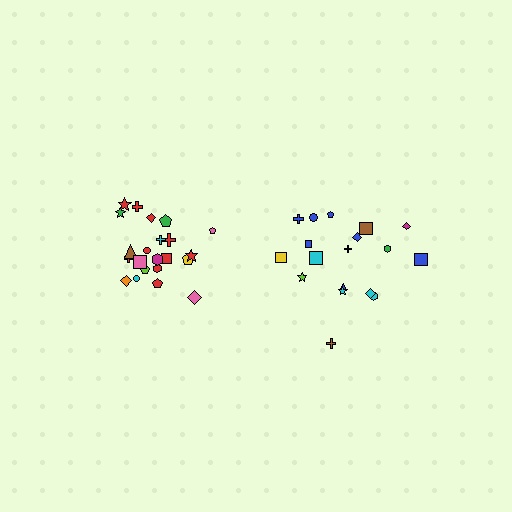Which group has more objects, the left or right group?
The left group.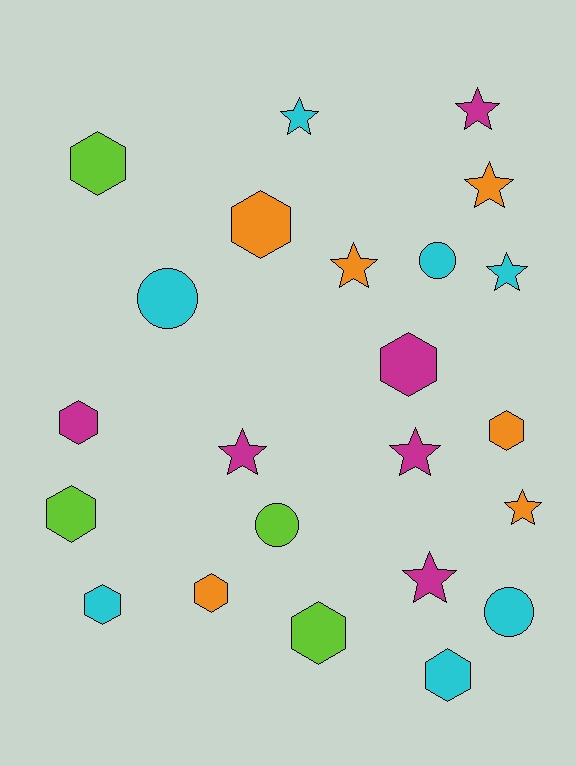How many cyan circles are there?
There are 3 cyan circles.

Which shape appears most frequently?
Hexagon, with 10 objects.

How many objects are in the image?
There are 23 objects.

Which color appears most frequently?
Cyan, with 7 objects.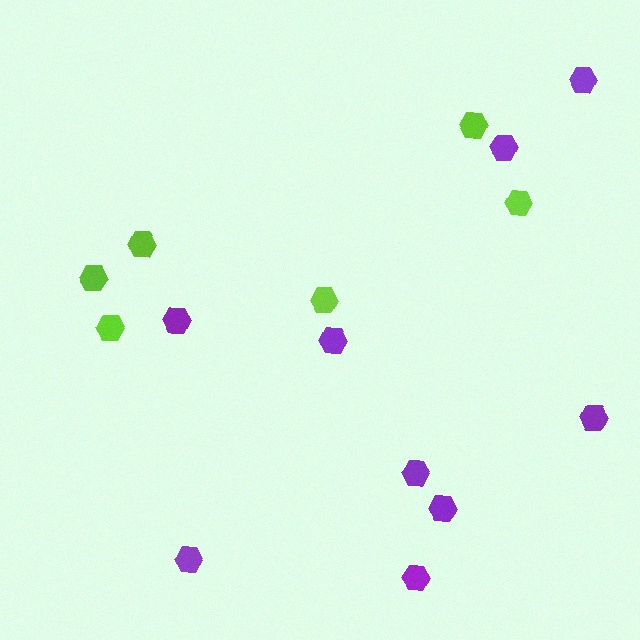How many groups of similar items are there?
There are 2 groups: one group of lime hexagons (6) and one group of purple hexagons (9).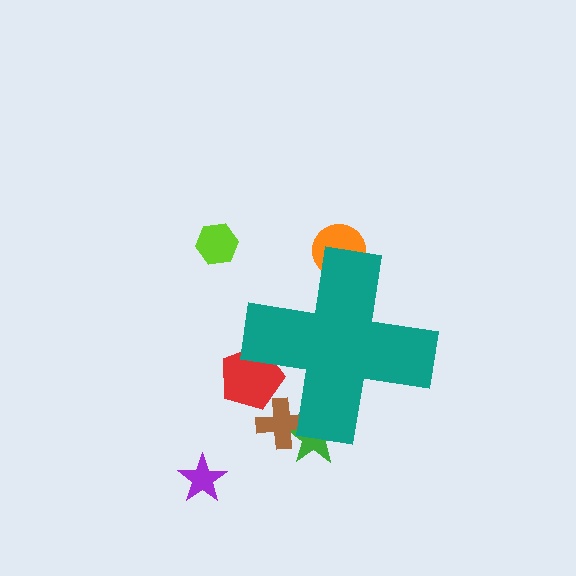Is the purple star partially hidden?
No, the purple star is fully visible.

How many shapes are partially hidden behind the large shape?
4 shapes are partially hidden.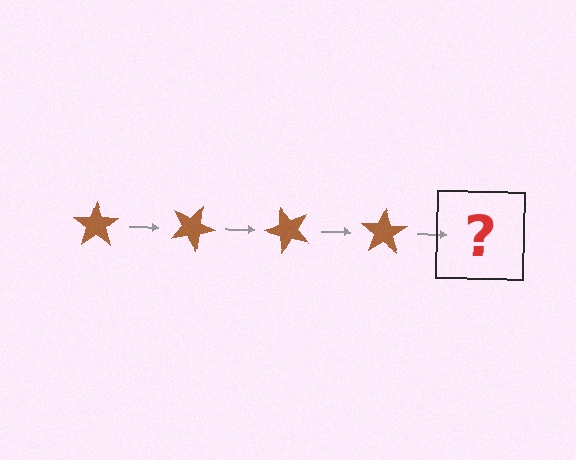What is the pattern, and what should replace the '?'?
The pattern is that the star rotates 25 degrees each step. The '?' should be a brown star rotated 100 degrees.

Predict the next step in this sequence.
The next step is a brown star rotated 100 degrees.